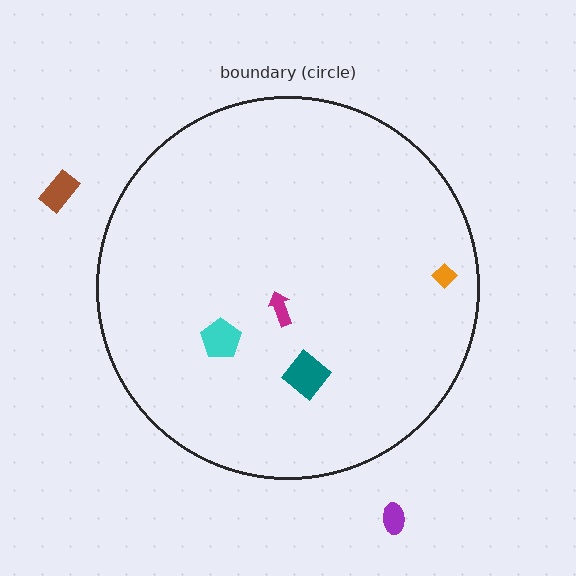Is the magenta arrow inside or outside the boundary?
Inside.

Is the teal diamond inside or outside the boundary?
Inside.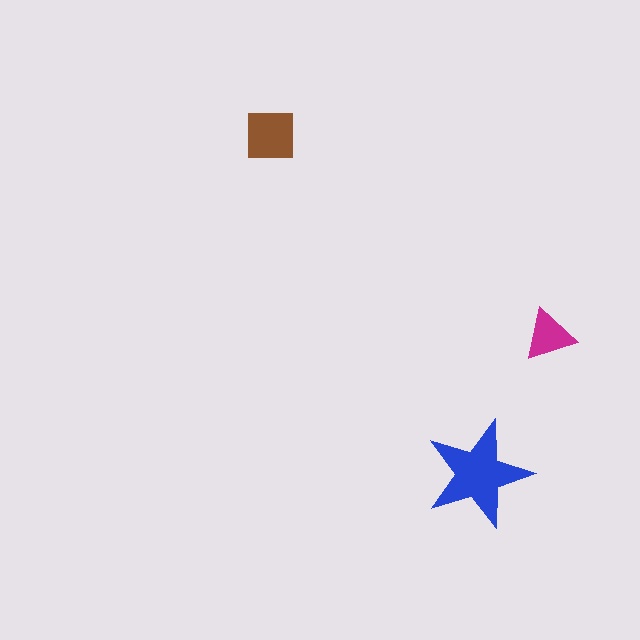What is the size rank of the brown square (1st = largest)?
2nd.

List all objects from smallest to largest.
The magenta triangle, the brown square, the blue star.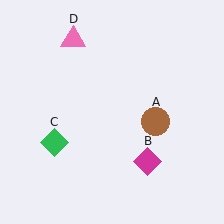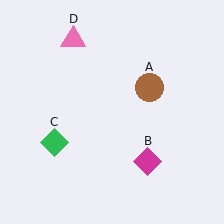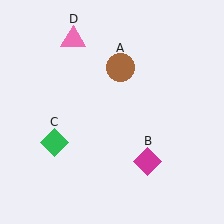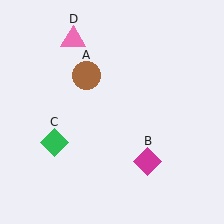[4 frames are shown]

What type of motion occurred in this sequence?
The brown circle (object A) rotated counterclockwise around the center of the scene.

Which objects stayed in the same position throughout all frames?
Magenta diamond (object B) and green diamond (object C) and pink triangle (object D) remained stationary.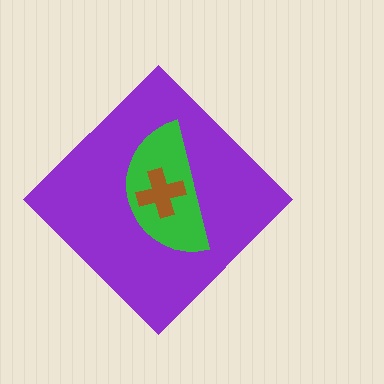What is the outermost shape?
The purple diamond.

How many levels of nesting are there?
3.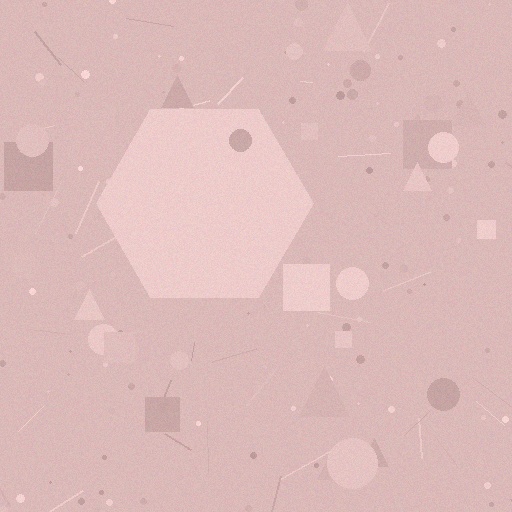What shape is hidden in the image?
A hexagon is hidden in the image.